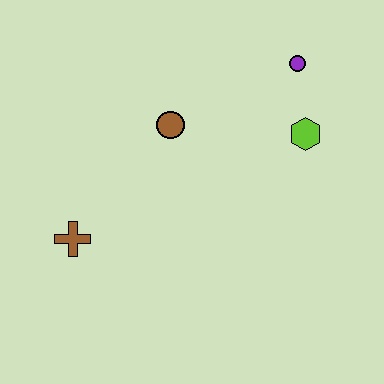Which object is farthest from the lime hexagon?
The brown cross is farthest from the lime hexagon.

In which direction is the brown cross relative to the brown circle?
The brown cross is below the brown circle.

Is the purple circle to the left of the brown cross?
No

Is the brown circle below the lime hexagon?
No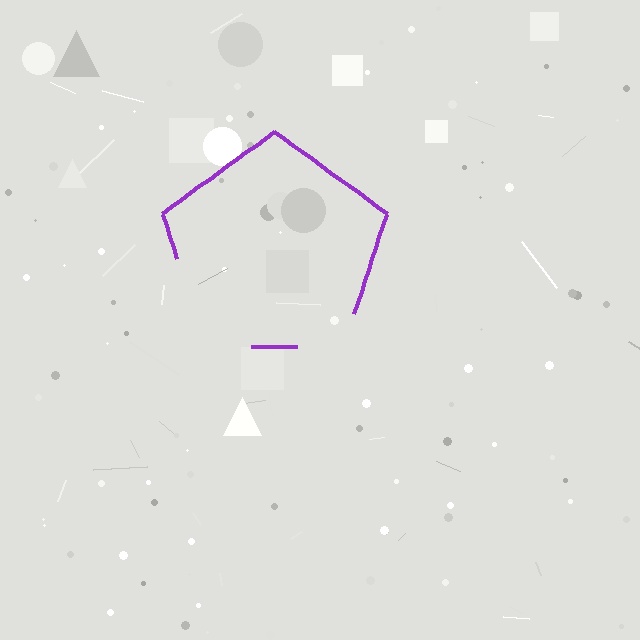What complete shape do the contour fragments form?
The contour fragments form a pentagon.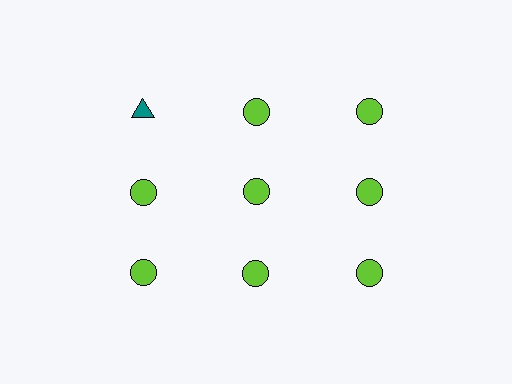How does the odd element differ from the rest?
It differs in both color (teal instead of lime) and shape (triangle instead of circle).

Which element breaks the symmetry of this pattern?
The teal triangle in the top row, leftmost column breaks the symmetry. All other shapes are lime circles.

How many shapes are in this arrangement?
There are 9 shapes arranged in a grid pattern.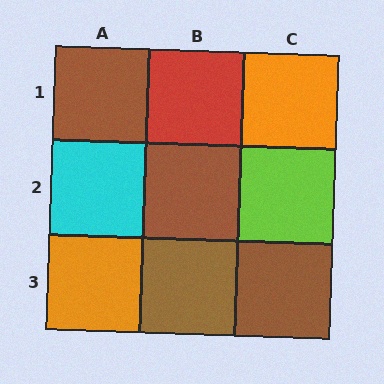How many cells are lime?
1 cell is lime.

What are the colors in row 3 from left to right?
Orange, brown, brown.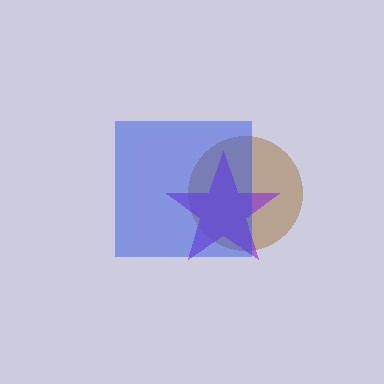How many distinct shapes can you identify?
There are 3 distinct shapes: a brown circle, a purple star, a blue square.